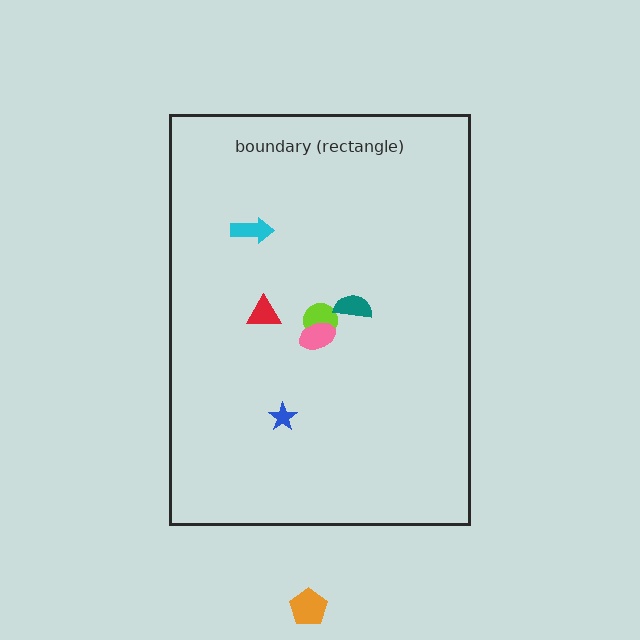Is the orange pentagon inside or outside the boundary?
Outside.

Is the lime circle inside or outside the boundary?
Inside.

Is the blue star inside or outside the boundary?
Inside.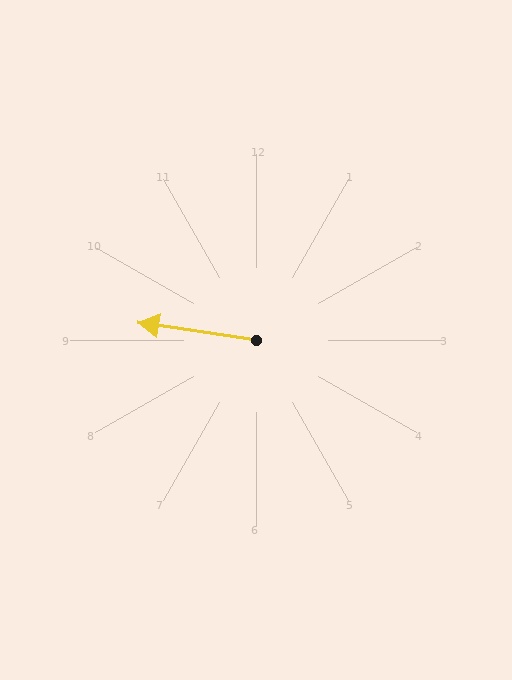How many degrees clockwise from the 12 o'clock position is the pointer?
Approximately 278 degrees.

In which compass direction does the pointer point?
West.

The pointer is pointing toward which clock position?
Roughly 9 o'clock.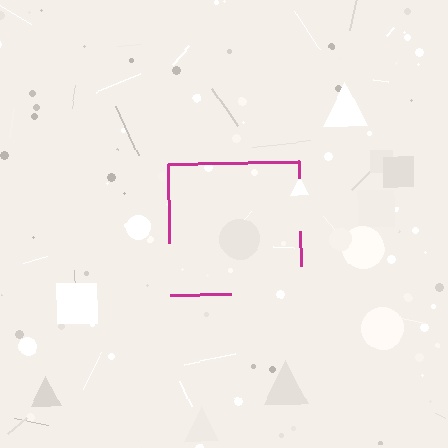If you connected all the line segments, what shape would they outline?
They would outline a square.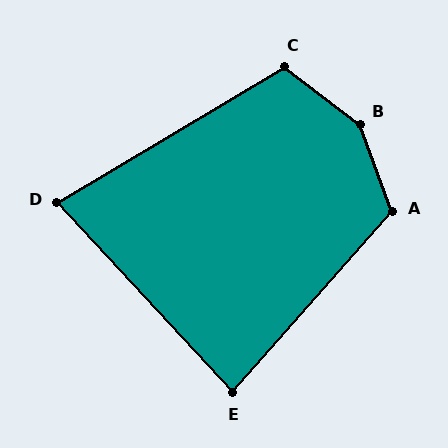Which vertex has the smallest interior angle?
D, at approximately 78 degrees.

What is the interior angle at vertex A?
Approximately 118 degrees (obtuse).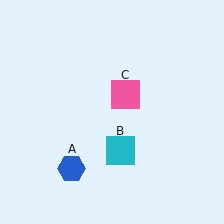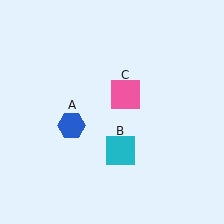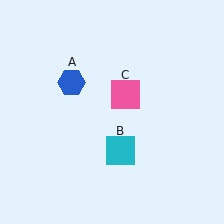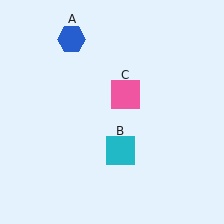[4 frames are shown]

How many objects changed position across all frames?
1 object changed position: blue hexagon (object A).